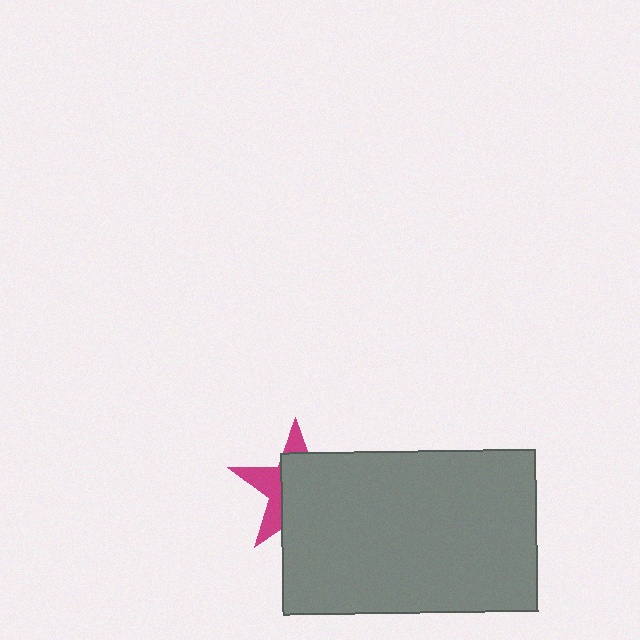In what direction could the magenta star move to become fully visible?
The magenta star could move toward the upper-left. That would shift it out from behind the gray rectangle entirely.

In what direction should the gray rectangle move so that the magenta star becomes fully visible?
The gray rectangle should move toward the lower-right. That is the shortest direction to clear the overlap and leave the magenta star fully visible.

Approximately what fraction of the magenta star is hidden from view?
Roughly 65% of the magenta star is hidden behind the gray rectangle.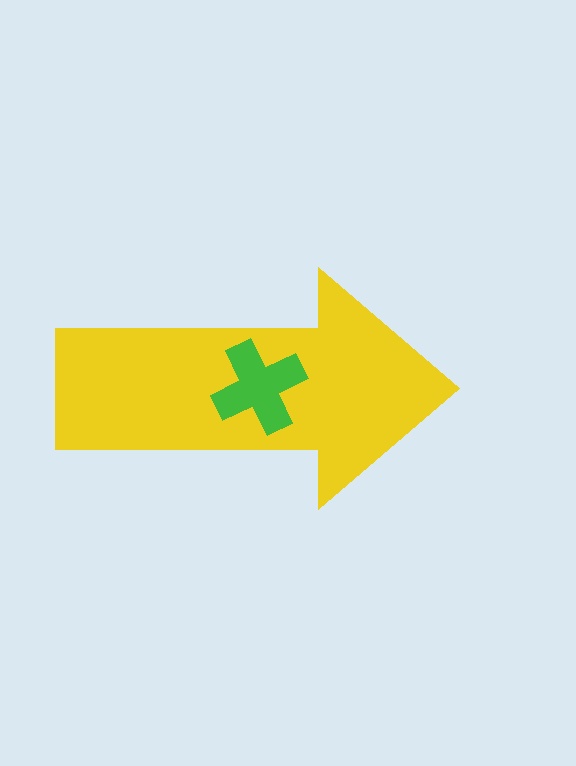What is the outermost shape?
The yellow arrow.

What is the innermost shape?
The green cross.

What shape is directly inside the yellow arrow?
The green cross.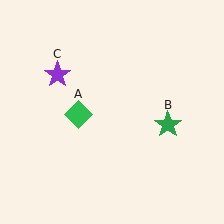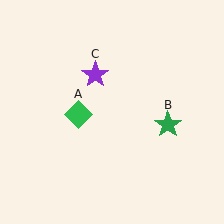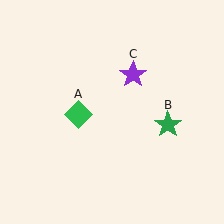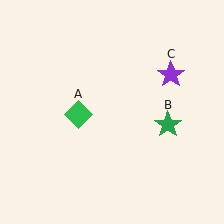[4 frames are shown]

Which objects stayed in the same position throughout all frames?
Green diamond (object A) and green star (object B) remained stationary.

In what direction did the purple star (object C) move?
The purple star (object C) moved right.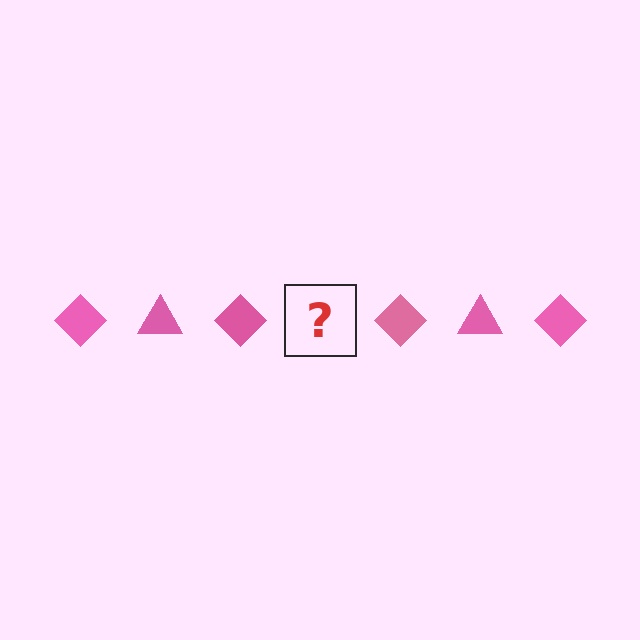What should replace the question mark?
The question mark should be replaced with a pink triangle.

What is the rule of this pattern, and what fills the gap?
The rule is that the pattern cycles through diamond, triangle shapes in pink. The gap should be filled with a pink triangle.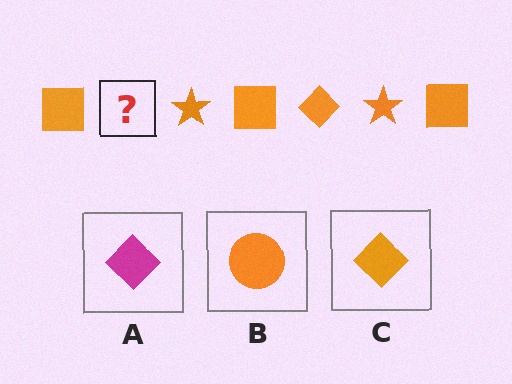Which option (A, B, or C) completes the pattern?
C.